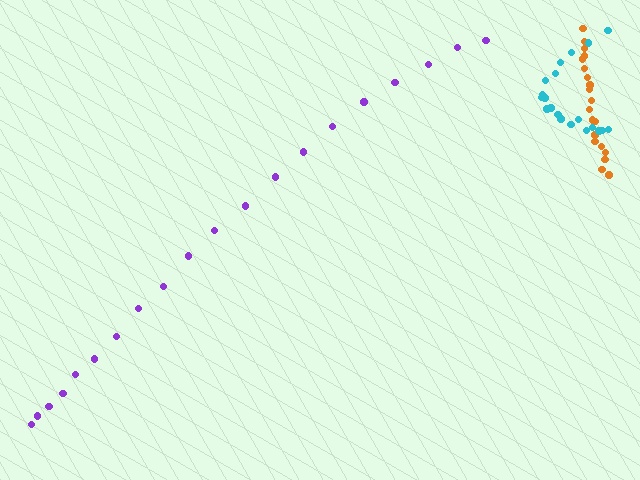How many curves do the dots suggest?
There are 3 distinct paths.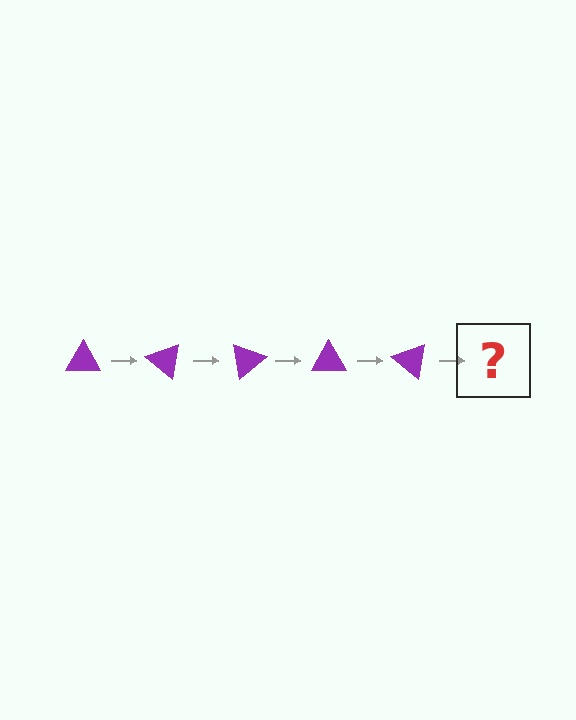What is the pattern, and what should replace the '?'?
The pattern is that the triangle rotates 40 degrees each step. The '?' should be a purple triangle rotated 200 degrees.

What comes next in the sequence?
The next element should be a purple triangle rotated 200 degrees.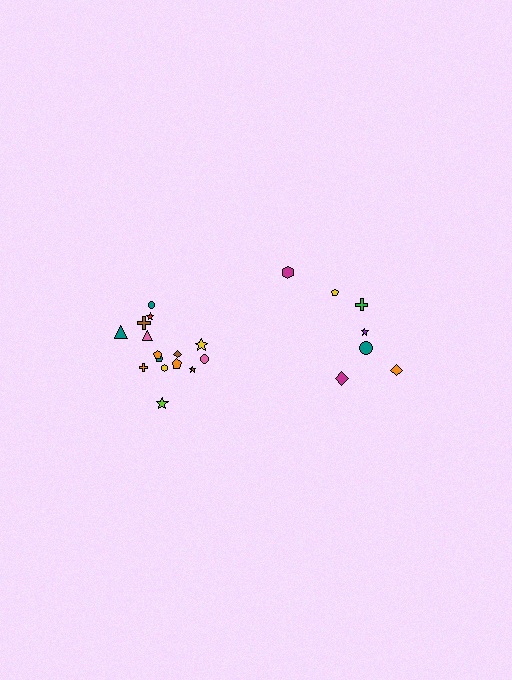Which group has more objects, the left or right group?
The left group.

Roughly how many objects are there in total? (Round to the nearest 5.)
Roughly 20 objects in total.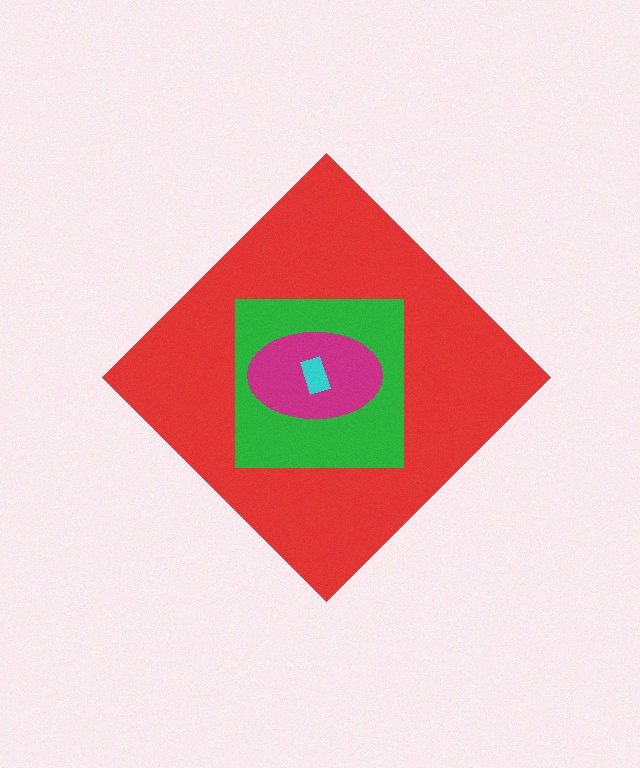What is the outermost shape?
The red diamond.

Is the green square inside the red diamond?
Yes.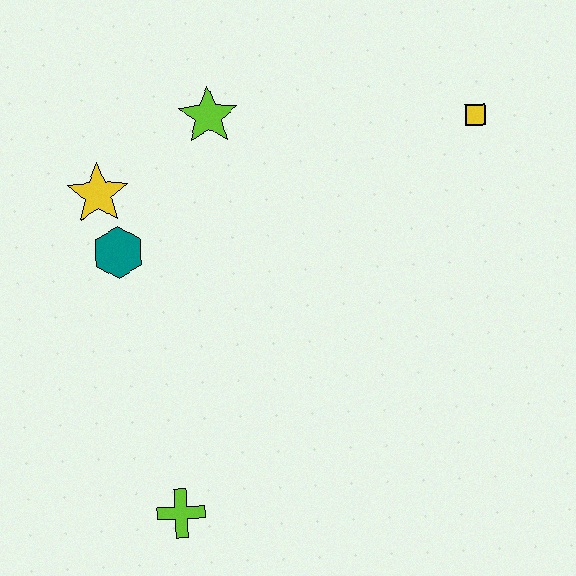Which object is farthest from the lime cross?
The yellow square is farthest from the lime cross.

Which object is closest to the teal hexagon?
The yellow star is closest to the teal hexagon.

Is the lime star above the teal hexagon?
Yes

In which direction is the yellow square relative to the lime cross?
The yellow square is above the lime cross.